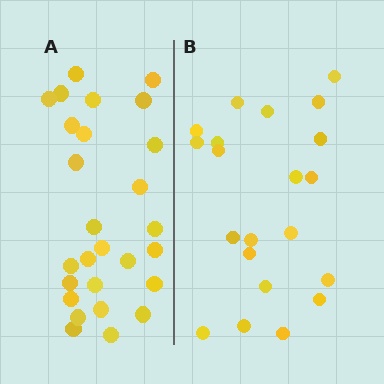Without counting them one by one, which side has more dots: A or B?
Region A (the left region) has more dots.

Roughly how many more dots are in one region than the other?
Region A has about 6 more dots than region B.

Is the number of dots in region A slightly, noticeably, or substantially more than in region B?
Region A has noticeably more, but not dramatically so. The ratio is roughly 1.3 to 1.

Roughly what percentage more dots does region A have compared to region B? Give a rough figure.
About 30% more.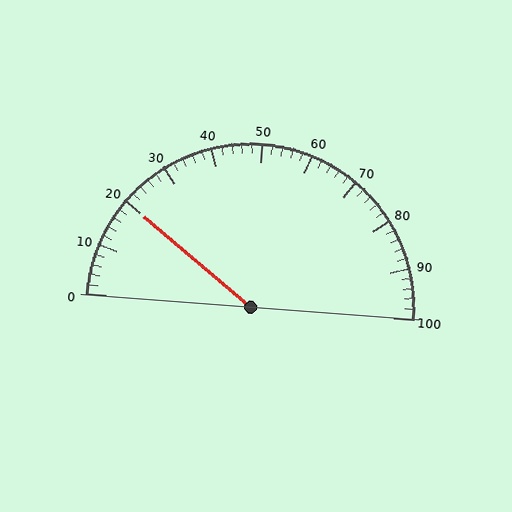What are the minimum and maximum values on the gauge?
The gauge ranges from 0 to 100.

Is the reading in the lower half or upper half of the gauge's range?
The reading is in the lower half of the range (0 to 100).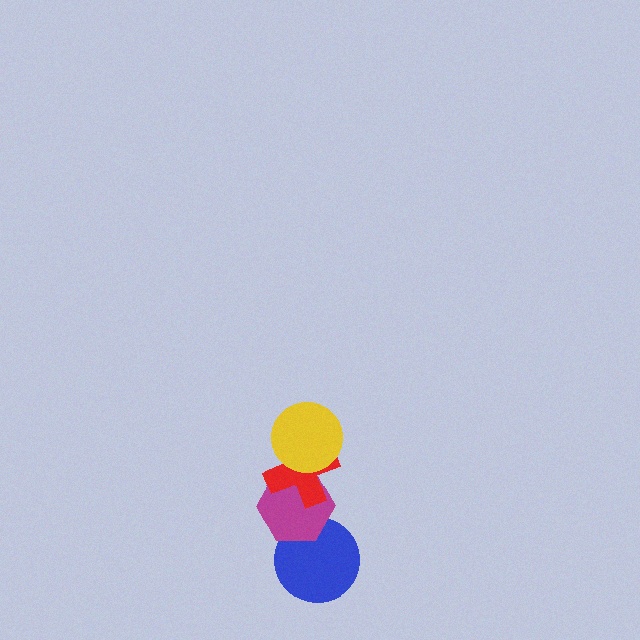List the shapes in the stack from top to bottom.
From top to bottom: the yellow circle, the red cross, the magenta hexagon, the blue circle.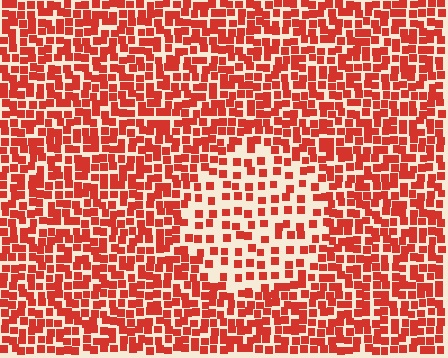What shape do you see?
I see a circle.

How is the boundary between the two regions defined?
The boundary is defined by a change in element density (approximately 2.0x ratio). All elements are the same color, size, and shape.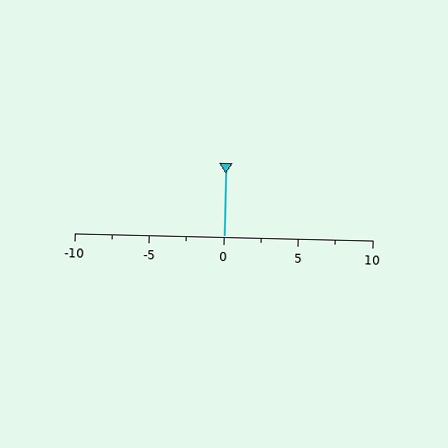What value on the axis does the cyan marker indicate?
The marker indicates approximately 0.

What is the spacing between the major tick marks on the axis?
The major ticks are spaced 5 apart.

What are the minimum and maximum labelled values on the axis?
The axis runs from -10 to 10.